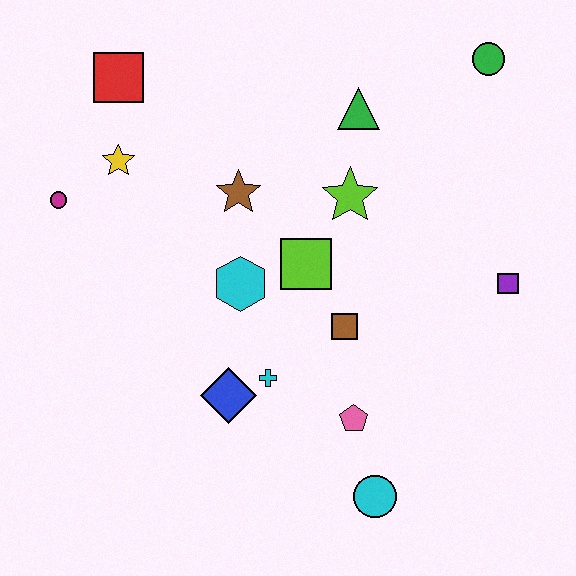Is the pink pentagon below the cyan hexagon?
Yes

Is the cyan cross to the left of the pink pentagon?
Yes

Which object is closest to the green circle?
The green triangle is closest to the green circle.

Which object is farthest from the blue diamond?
The green circle is farthest from the blue diamond.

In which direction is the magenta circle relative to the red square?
The magenta circle is below the red square.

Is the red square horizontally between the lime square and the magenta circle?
Yes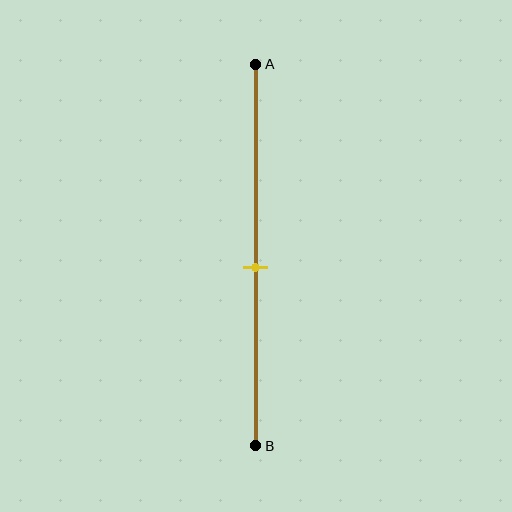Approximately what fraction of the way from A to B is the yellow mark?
The yellow mark is approximately 55% of the way from A to B.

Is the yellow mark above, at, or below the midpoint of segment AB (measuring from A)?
The yellow mark is below the midpoint of segment AB.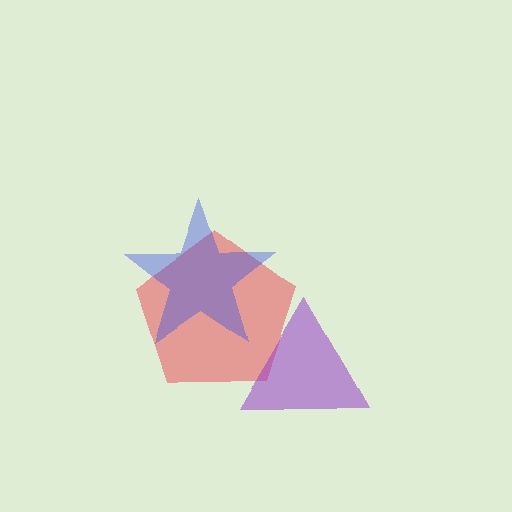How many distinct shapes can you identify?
There are 3 distinct shapes: a red pentagon, a purple triangle, a blue star.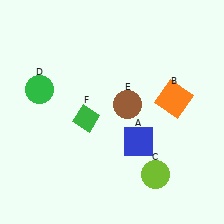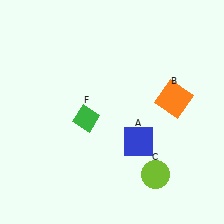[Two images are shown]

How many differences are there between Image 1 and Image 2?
There are 2 differences between the two images.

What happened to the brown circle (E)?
The brown circle (E) was removed in Image 2. It was in the top-right area of Image 1.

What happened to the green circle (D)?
The green circle (D) was removed in Image 2. It was in the top-left area of Image 1.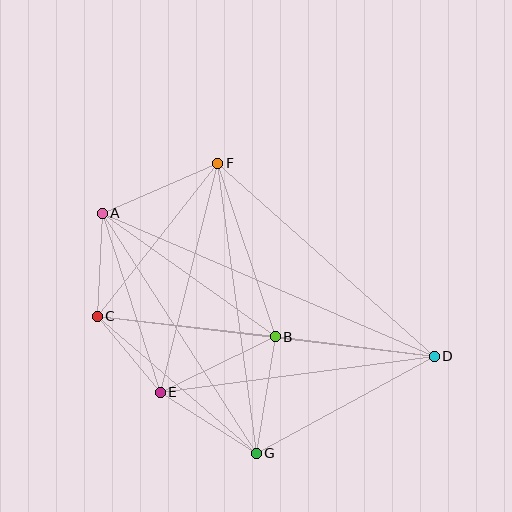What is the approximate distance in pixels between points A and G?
The distance between A and G is approximately 285 pixels.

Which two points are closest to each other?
Points C and E are closest to each other.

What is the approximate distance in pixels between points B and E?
The distance between B and E is approximately 127 pixels.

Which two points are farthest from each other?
Points A and D are farthest from each other.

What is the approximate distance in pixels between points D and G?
The distance between D and G is approximately 203 pixels.